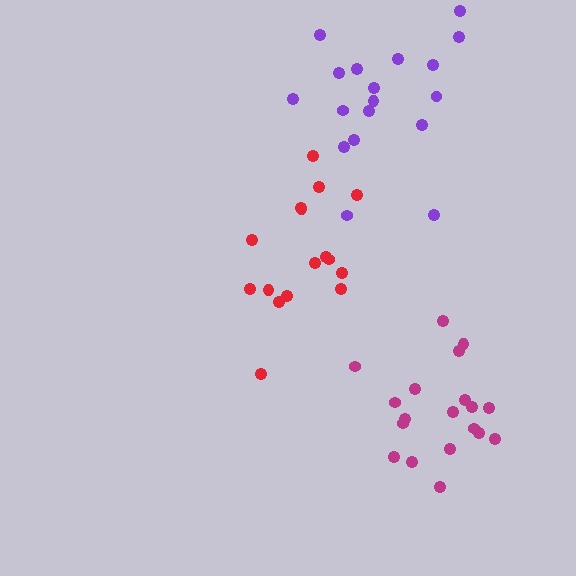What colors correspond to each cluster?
The clusters are colored: red, purple, magenta.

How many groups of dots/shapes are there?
There are 3 groups.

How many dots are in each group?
Group 1: 16 dots, Group 2: 18 dots, Group 3: 19 dots (53 total).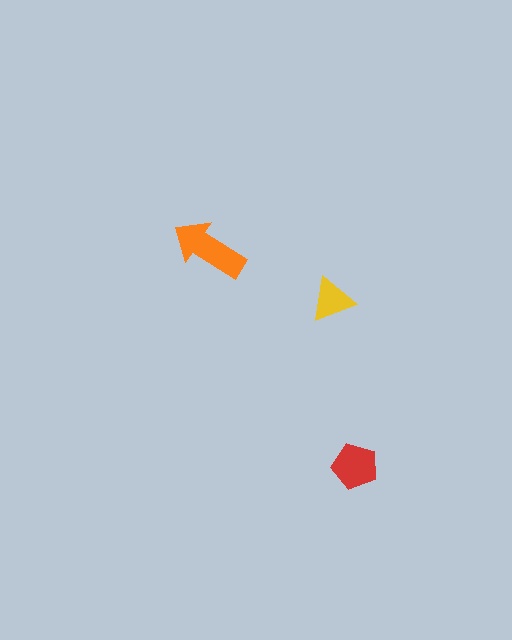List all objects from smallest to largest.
The yellow triangle, the red pentagon, the orange arrow.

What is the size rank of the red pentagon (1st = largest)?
2nd.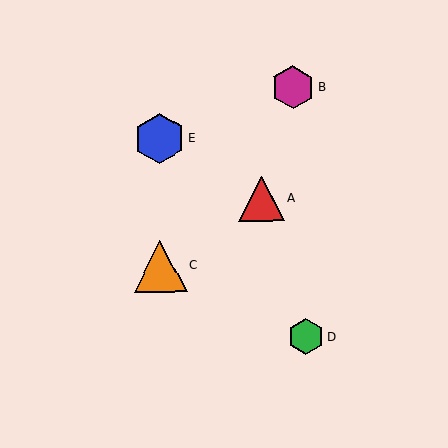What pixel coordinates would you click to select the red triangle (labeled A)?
Click at (261, 199) to select the red triangle A.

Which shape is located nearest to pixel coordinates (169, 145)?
The blue hexagon (labeled E) at (160, 138) is nearest to that location.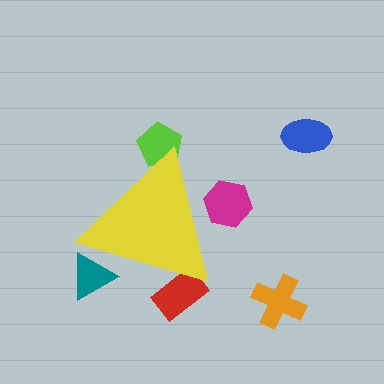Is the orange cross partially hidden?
No, the orange cross is fully visible.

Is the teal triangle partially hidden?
Yes, the teal triangle is partially hidden behind the yellow triangle.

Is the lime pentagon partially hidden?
Yes, the lime pentagon is partially hidden behind the yellow triangle.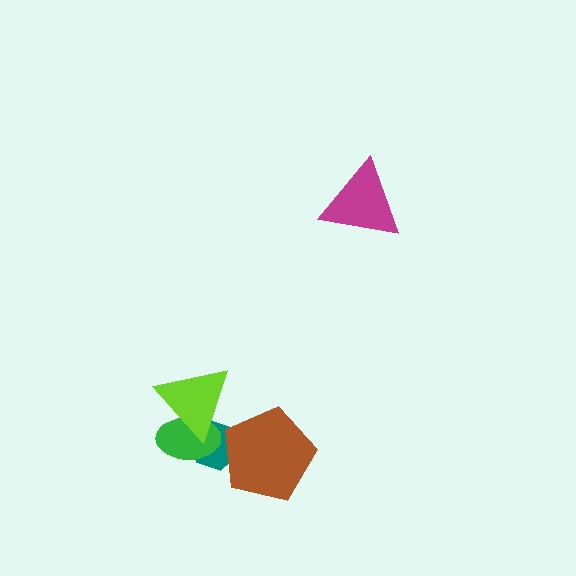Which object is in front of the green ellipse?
The lime triangle is in front of the green ellipse.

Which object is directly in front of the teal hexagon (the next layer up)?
The green ellipse is directly in front of the teal hexagon.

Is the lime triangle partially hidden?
No, no other shape covers it.